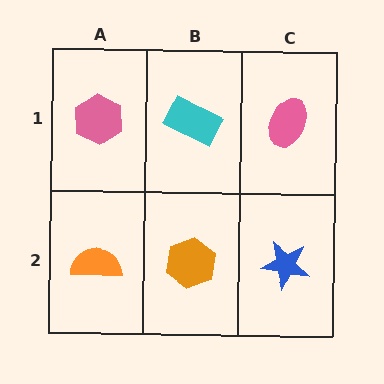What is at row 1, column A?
A pink hexagon.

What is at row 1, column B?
A cyan rectangle.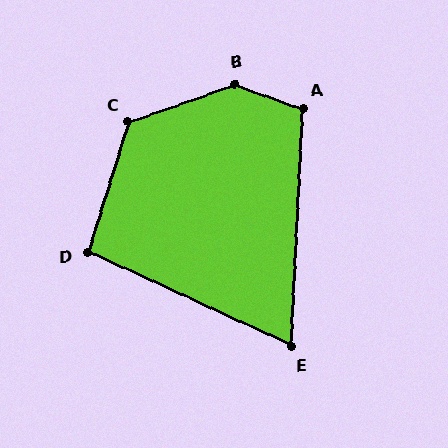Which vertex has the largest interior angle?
B, at approximately 141 degrees.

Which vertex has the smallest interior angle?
E, at approximately 68 degrees.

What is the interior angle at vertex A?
Approximately 107 degrees (obtuse).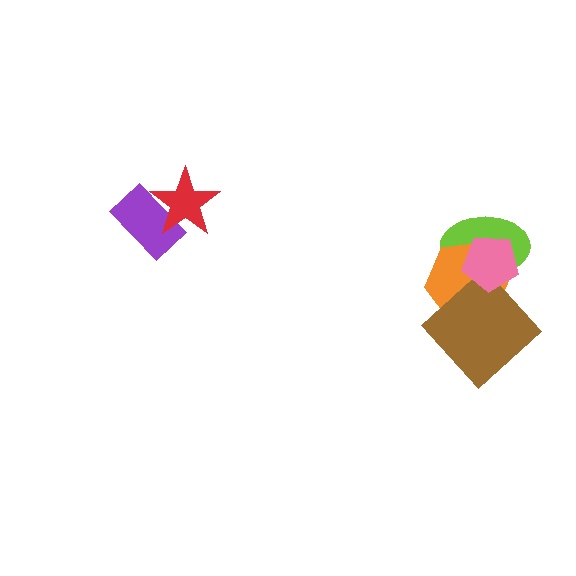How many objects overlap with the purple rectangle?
1 object overlaps with the purple rectangle.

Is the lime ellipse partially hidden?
Yes, it is partially covered by another shape.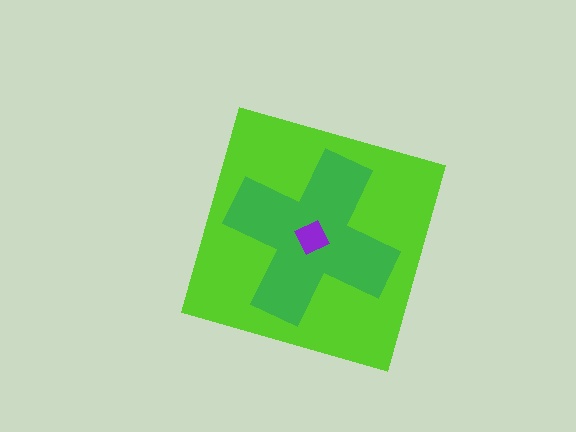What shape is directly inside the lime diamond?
The green cross.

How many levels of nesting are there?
3.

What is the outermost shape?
The lime diamond.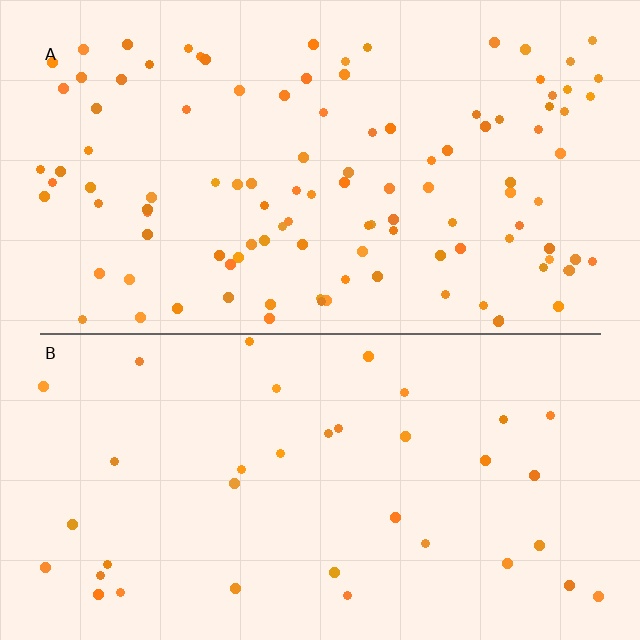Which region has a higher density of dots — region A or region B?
A (the top).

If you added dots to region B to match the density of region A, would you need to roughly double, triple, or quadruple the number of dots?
Approximately triple.